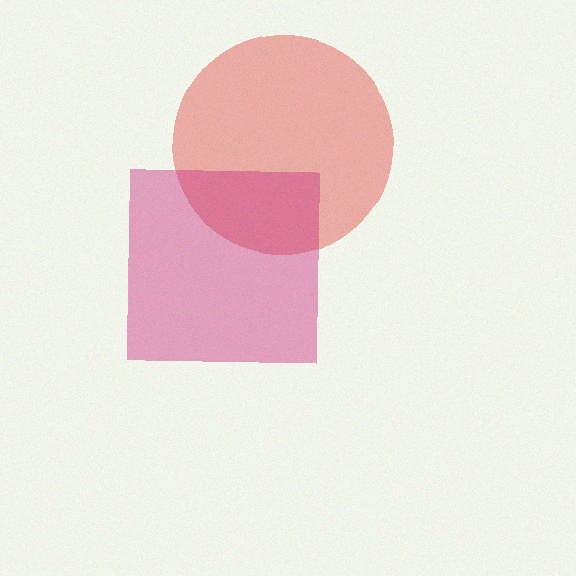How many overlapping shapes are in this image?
There are 2 overlapping shapes in the image.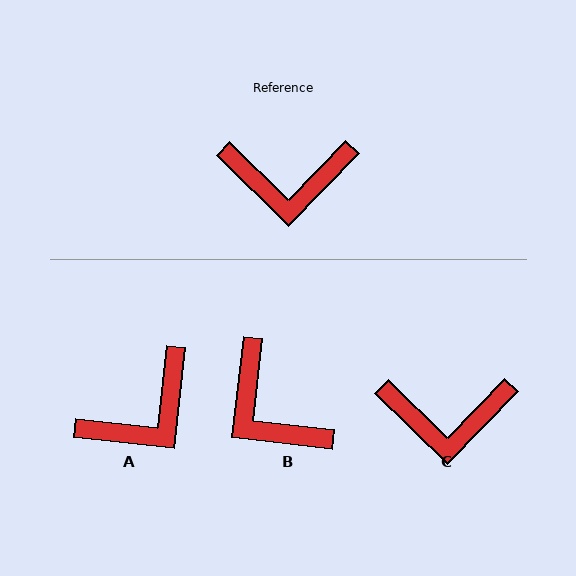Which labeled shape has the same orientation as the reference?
C.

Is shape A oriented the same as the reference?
No, it is off by about 38 degrees.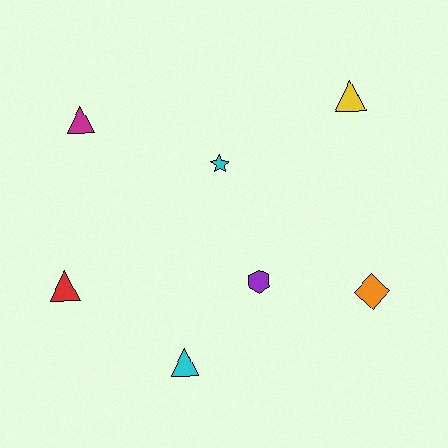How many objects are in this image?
There are 7 objects.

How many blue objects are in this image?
There are no blue objects.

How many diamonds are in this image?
There is 1 diamond.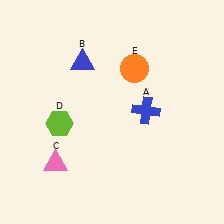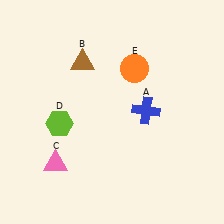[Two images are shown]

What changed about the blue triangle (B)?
In Image 1, B is blue. In Image 2, it changed to brown.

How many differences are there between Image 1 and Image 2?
There is 1 difference between the two images.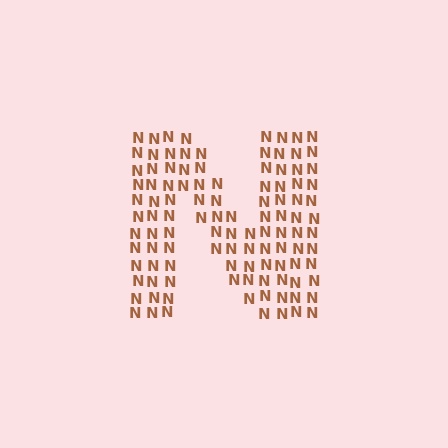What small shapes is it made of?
It is made of small letter N's.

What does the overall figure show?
The overall figure shows the letter N.